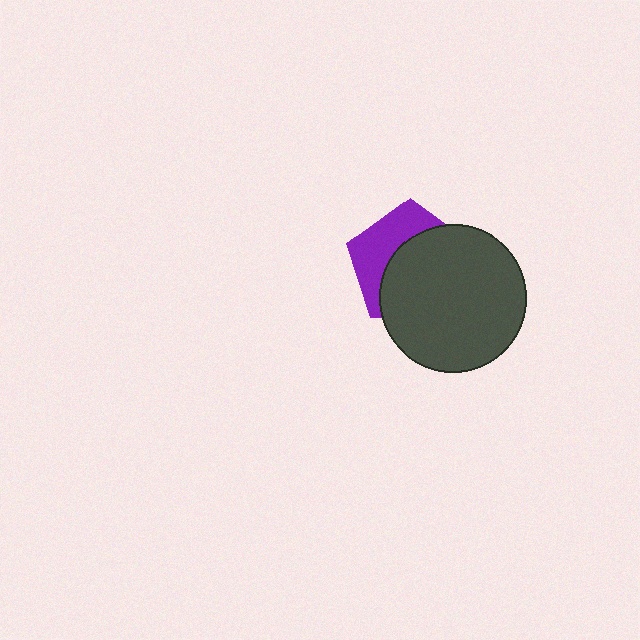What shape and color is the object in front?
The object in front is a dark gray circle.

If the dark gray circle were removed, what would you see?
You would see the complete purple pentagon.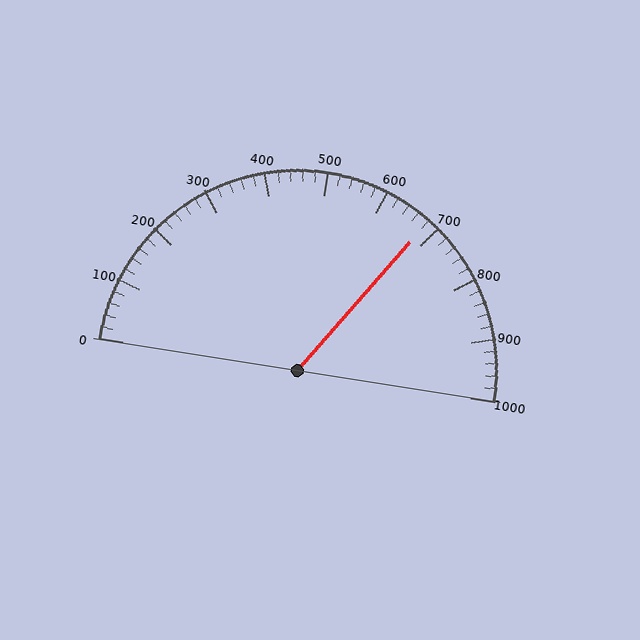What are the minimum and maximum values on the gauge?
The gauge ranges from 0 to 1000.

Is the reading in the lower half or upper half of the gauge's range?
The reading is in the upper half of the range (0 to 1000).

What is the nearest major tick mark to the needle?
The nearest major tick mark is 700.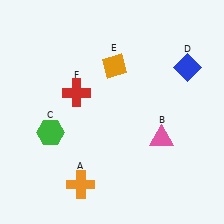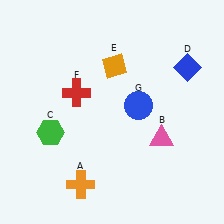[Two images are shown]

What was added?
A blue circle (G) was added in Image 2.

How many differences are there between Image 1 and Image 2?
There is 1 difference between the two images.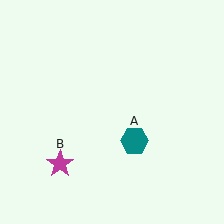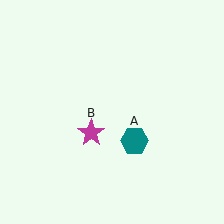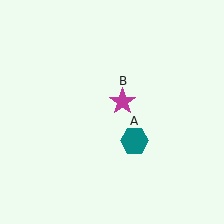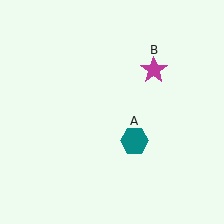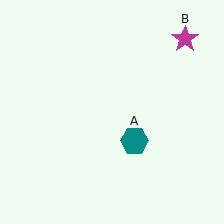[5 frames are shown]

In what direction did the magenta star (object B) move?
The magenta star (object B) moved up and to the right.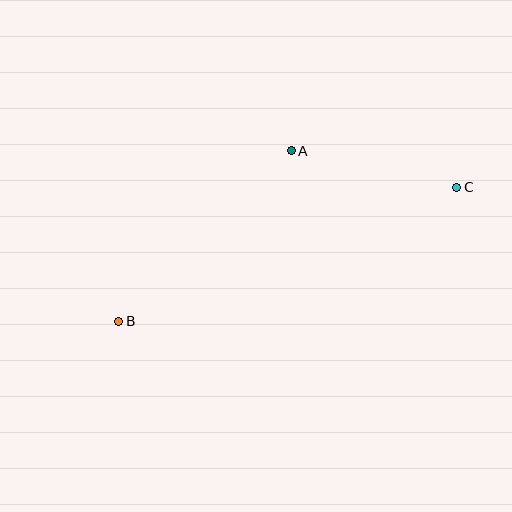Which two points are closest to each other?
Points A and C are closest to each other.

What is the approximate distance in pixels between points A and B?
The distance between A and B is approximately 243 pixels.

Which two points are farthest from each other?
Points B and C are farthest from each other.